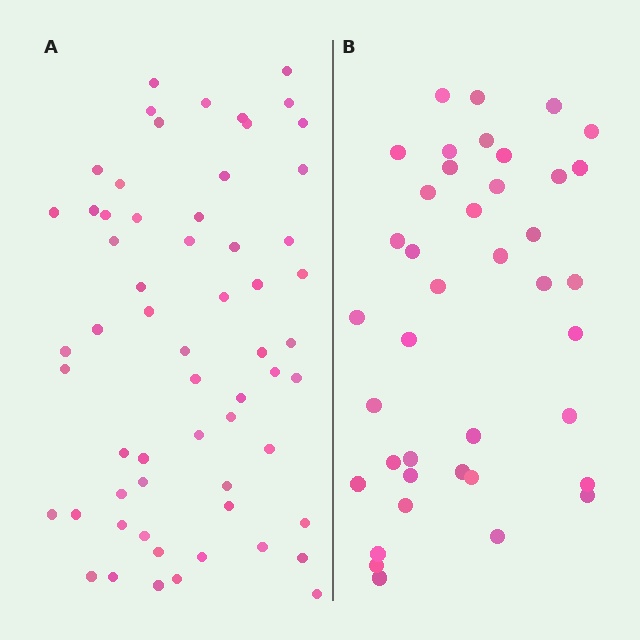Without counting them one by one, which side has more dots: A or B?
Region A (the left region) has more dots.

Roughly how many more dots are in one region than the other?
Region A has approximately 20 more dots than region B.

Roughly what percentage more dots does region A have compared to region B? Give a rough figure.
About 50% more.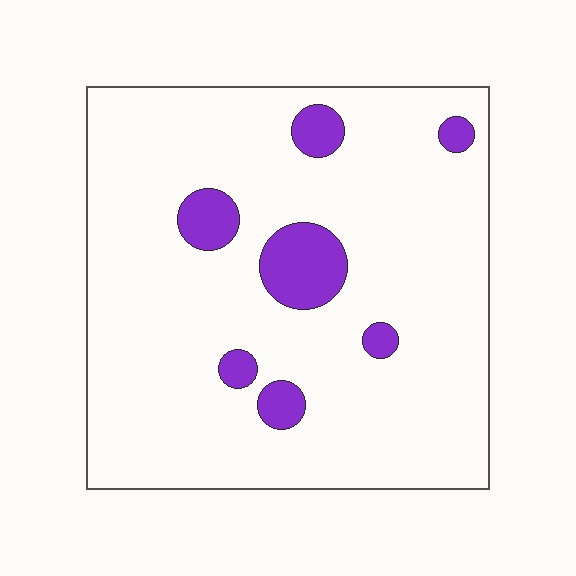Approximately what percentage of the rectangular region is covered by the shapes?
Approximately 10%.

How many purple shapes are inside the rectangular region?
7.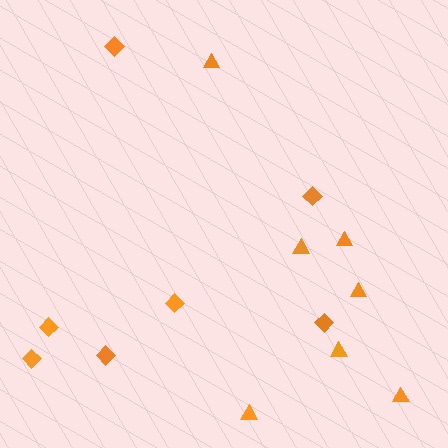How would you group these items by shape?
There are 2 groups: one group of triangles (7) and one group of diamonds (7).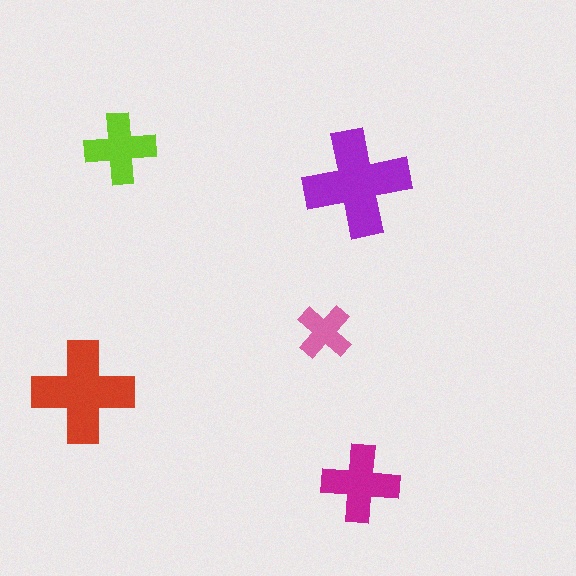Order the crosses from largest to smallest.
the purple one, the red one, the magenta one, the lime one, the pink one.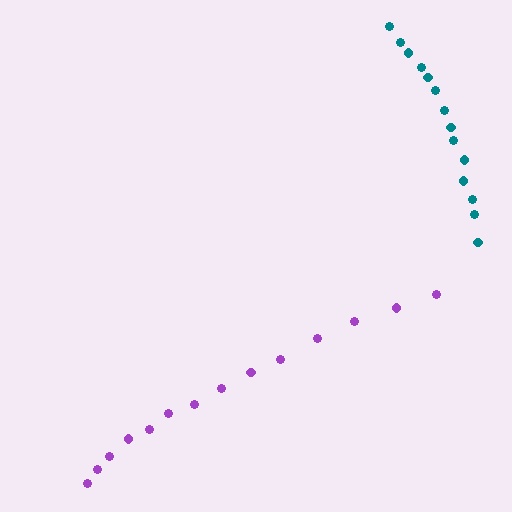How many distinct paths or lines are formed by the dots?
There are 2 distinct paths.